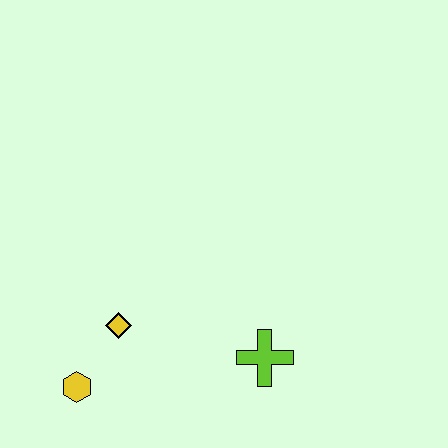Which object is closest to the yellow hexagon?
The yellow diamond is closest to the yellow hexagon.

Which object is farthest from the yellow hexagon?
The lime cross is farthest from the yellow hexagon.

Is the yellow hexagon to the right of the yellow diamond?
No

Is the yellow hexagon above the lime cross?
No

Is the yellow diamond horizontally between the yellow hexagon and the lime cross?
Yes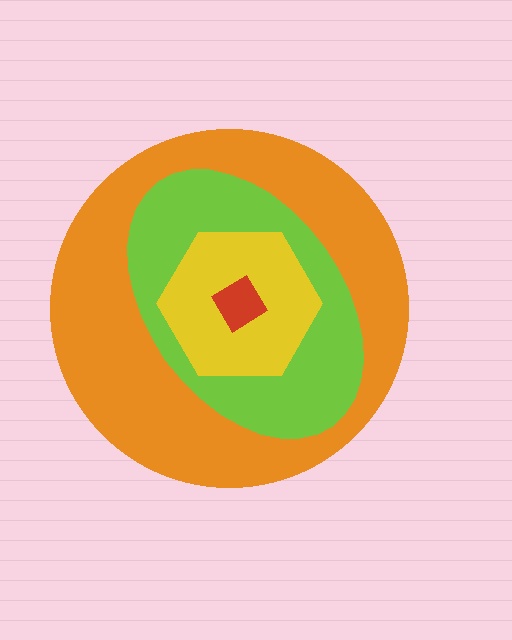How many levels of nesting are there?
4.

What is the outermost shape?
The orange circle.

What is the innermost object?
The red diamond.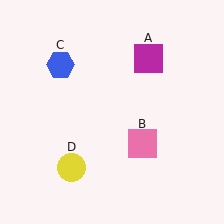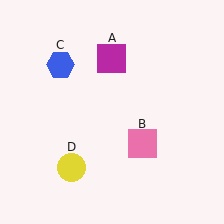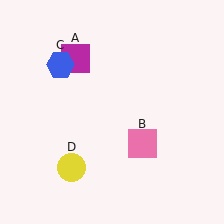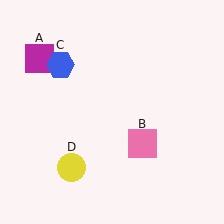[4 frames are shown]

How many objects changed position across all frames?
1 object changed position: magenta square (object A).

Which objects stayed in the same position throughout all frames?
Pink square (object B) and blue hexagon (object C) and yellow circle (object D) remained stationary.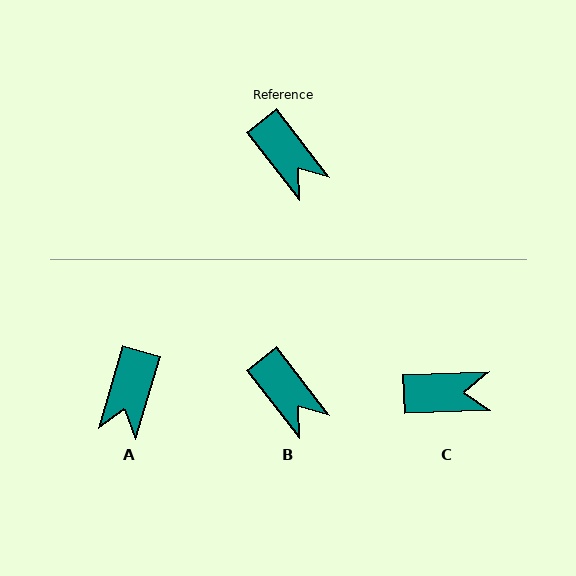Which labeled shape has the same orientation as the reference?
B.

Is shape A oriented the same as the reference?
No, it is off by about 54 degrees.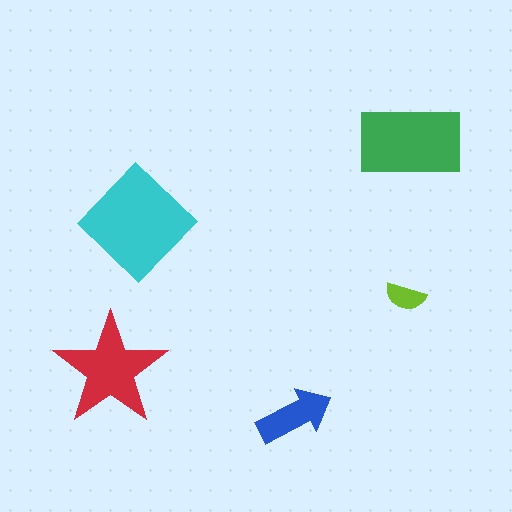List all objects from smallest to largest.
The lime semicircle, the blue arrow, the red star, the green rectangle, the cyan diamond.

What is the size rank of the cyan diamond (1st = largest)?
1st.